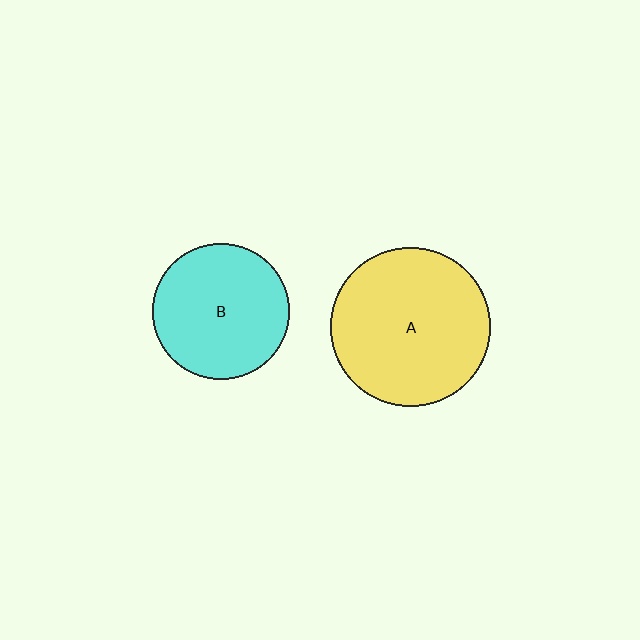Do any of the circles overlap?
No, none of the circles overlap.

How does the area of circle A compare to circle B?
Approximately 1.4 times.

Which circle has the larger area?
Circle A (yellow).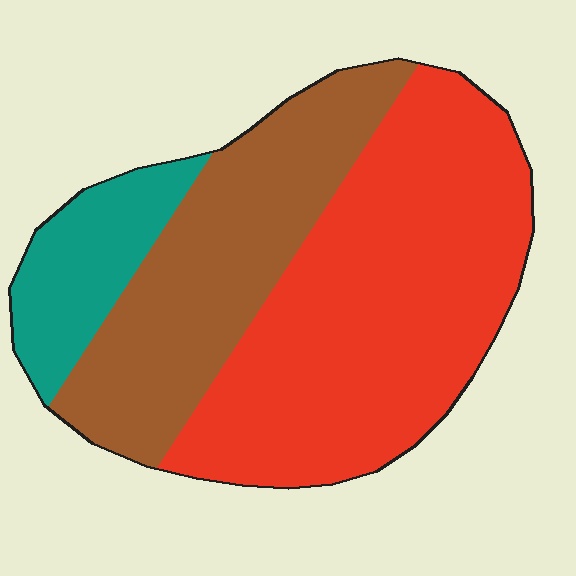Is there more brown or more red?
Red.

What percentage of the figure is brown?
Brown takes up between a sixth and a third of the figure.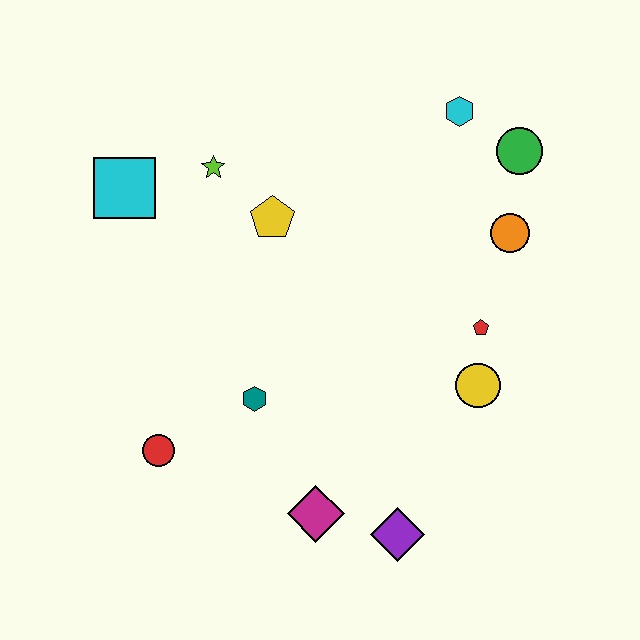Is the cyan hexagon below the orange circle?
No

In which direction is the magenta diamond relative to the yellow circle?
The magenta diamond is to the left of the yellow circle.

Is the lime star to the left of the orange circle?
Yes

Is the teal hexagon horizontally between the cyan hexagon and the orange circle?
No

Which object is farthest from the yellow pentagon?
The purple diamond is farthest from the yellow pentagon.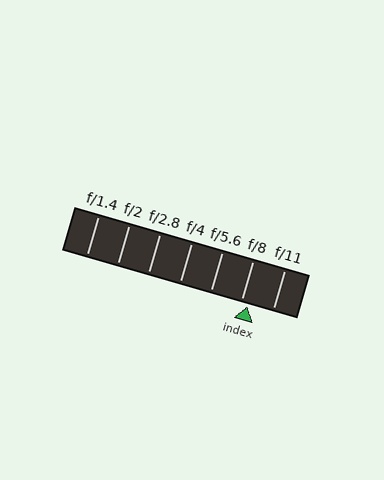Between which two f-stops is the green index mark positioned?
The index mark is between f/8 and f/11.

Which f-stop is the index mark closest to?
The index mark is closest to f/8.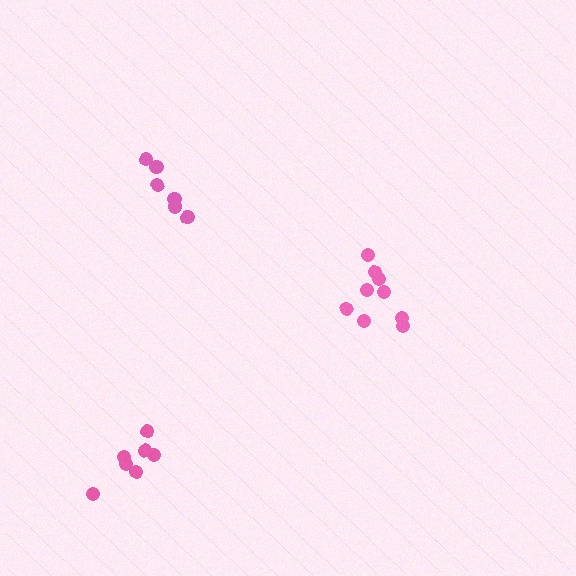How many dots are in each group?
Group 1: 6 dots, Group 2: 9 dots, Group 3: 7 dots (22 total).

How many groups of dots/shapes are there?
There are 3 groups.